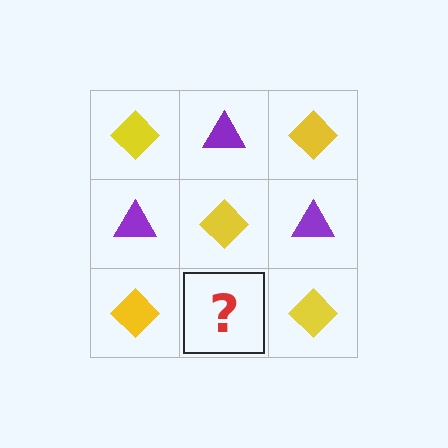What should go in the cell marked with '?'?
The missing cell should contain a purple triangle.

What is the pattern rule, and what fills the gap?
The rule is that it alternates yellow diamond and purple triangle in a checkerboard pattern. The gap should be filled with a purple triangle.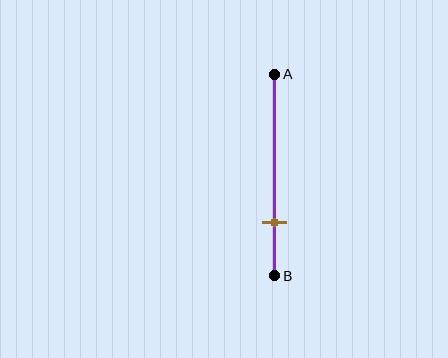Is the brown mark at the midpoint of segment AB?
No, the mark is at about 75% from A, not at the 50% midpoint.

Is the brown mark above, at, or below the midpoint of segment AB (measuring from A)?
The brown mark is below the midpoint of segment AB.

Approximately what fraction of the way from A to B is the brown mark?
The brown mark is approximately 75% of the way from A to B.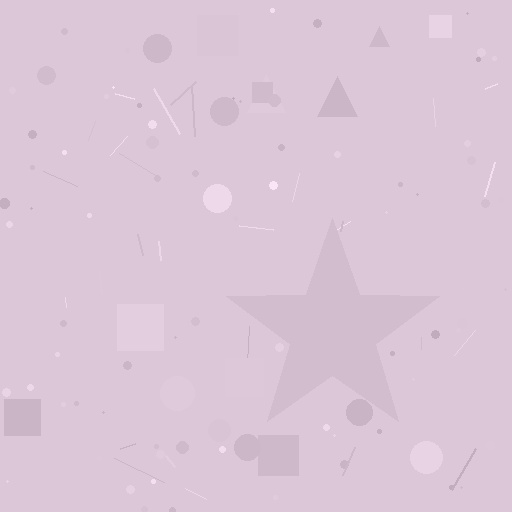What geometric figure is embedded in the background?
A star is embedded in the background.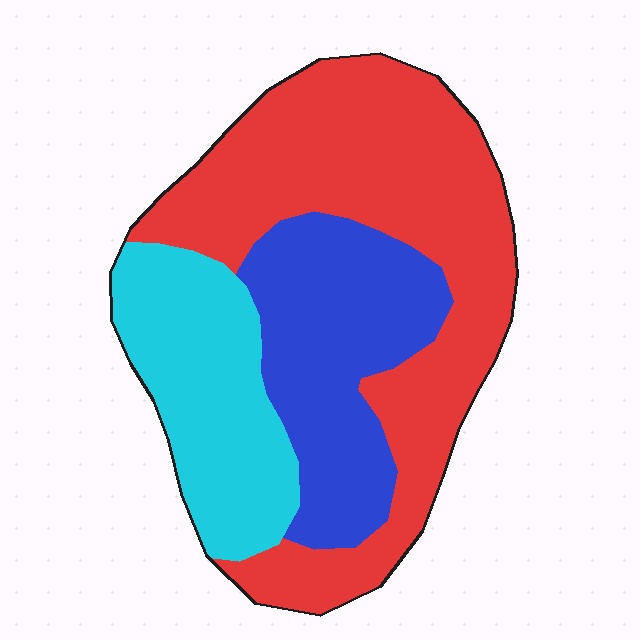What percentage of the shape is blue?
Blue covers 27% of the shape.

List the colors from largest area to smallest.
From largest to smallest: red, blue, cyan.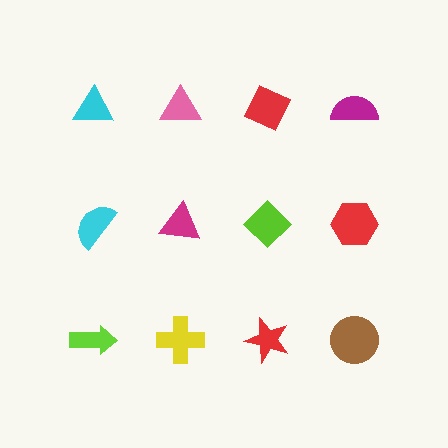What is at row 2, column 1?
A cyan semicircle.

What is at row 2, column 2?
A magenta triangle.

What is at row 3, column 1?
A lime arrow.